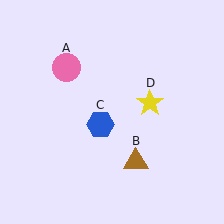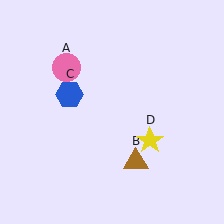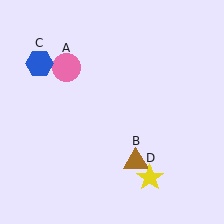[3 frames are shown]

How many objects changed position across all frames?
2 objects changed position: blue hexagon (object C), yellow star (object D).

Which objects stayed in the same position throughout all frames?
Pink circle (object A) and brown triangle (object B) remained stationary.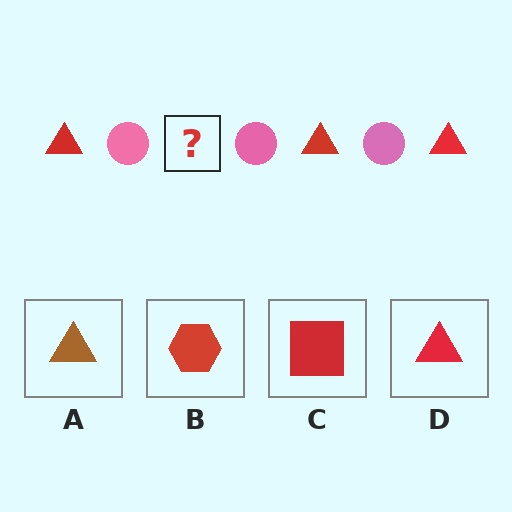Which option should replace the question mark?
Option D.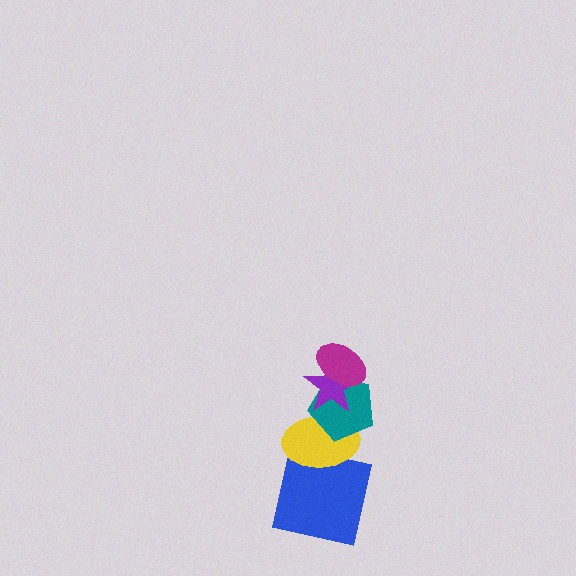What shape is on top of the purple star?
The magenta ellipse is on top of the purple star.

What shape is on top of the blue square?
The yellow ellipse is on top of the blue square.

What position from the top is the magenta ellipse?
The magenta ellipse is 1st from the top.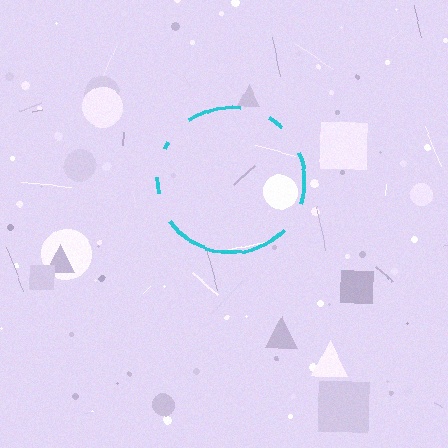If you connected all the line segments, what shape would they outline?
They would outline a circle.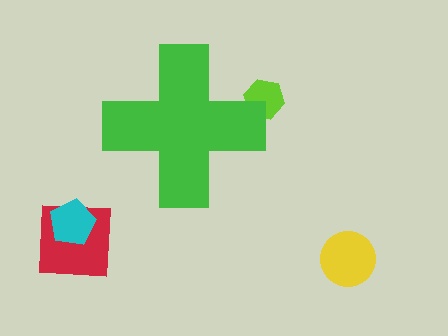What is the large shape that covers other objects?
A green cross.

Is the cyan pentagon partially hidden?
No, the cyan pentagon is fully visible.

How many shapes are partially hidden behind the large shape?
1 shape is partially hidden.